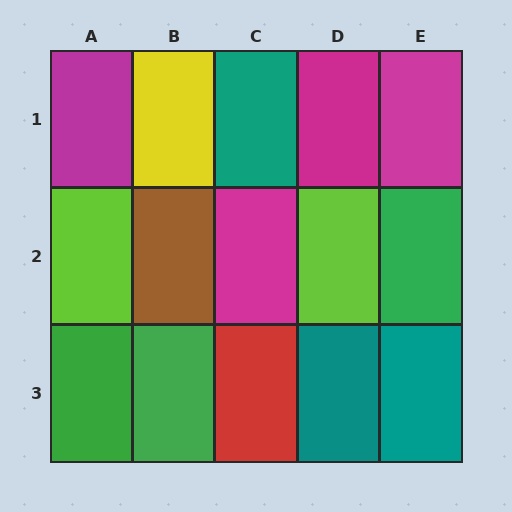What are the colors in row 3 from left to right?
Green, green, red, teal, teal.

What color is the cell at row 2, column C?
Magenta.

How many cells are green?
3 cells are green.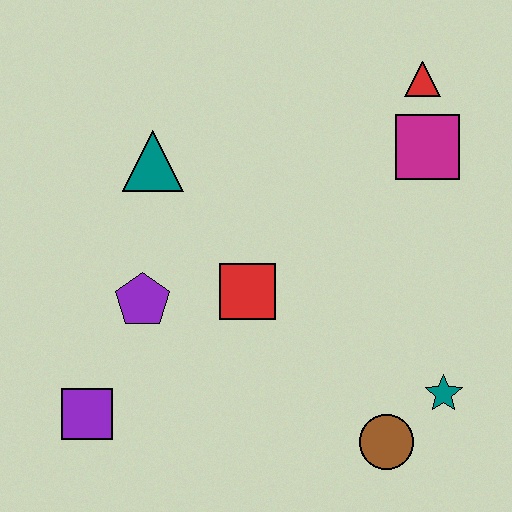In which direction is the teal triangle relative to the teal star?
The teal triangle is to the left of the teal star.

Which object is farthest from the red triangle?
The purple square is farthest from the red triangle.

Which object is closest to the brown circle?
The teal star is closest to the brown circle.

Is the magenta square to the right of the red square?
Yes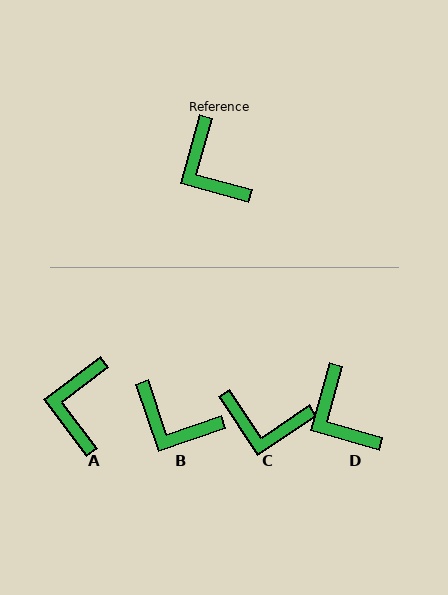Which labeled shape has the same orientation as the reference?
D.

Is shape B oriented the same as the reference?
No, it is off by about 35 degrees.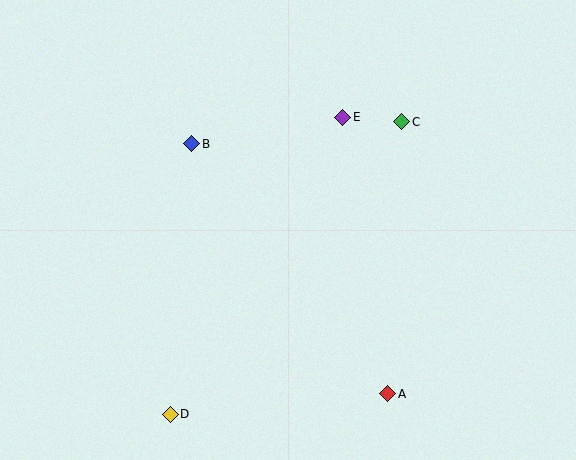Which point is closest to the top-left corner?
Point B is closest to the top-left corner.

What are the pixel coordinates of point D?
Point D is at (170, 414).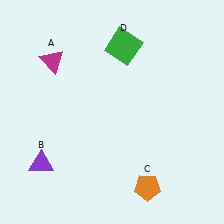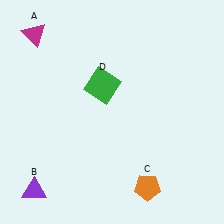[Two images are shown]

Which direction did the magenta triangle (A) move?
The magenta triangle (A) moved up.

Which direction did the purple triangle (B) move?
The purple triangle (B) moved down.